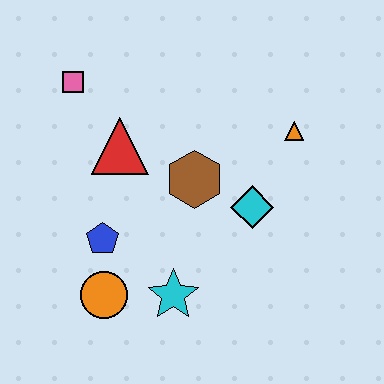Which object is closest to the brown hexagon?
The cyan diamond is closest to the brown hexagon.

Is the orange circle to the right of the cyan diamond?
No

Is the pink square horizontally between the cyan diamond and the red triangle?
No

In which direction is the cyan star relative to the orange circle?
The cyan star is to the right of the orange circle.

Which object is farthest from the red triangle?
The orange triangle is farthest from the red triangle.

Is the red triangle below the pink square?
Yes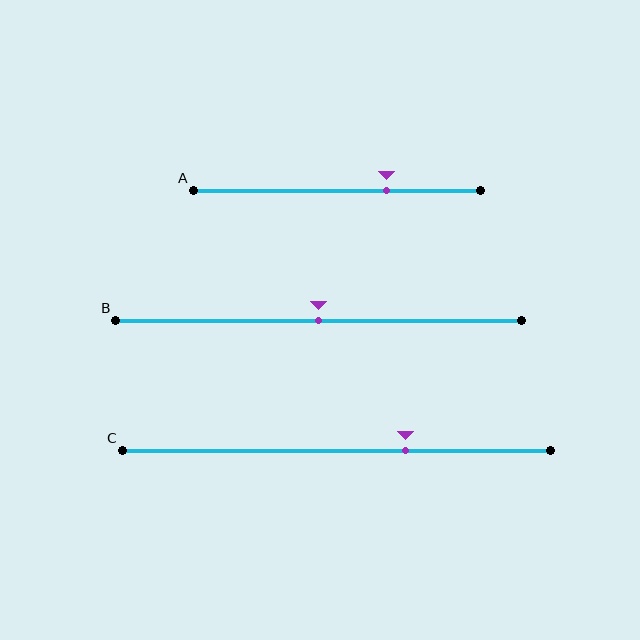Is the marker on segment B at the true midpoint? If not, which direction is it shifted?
Yes, the marker on segment B is at the true midpoint.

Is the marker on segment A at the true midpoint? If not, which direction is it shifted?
No, the marker on segment A is shifted to the right by about 17% of the segment length.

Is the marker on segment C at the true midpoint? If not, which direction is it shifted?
No, the marker on segment C is shifted to the right by about 16% of the segment length.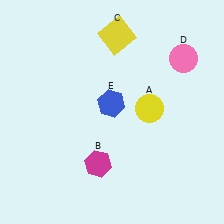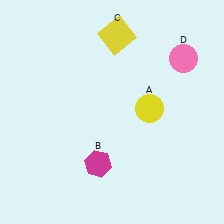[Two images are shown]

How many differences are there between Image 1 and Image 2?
There is 1 difference between the two images.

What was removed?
The blue hexagon (E) was removed in Image 2.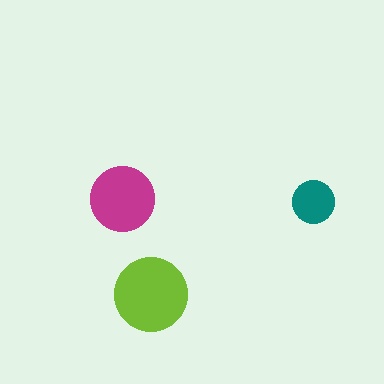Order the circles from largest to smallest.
the lime one, the magenta one, the teal one.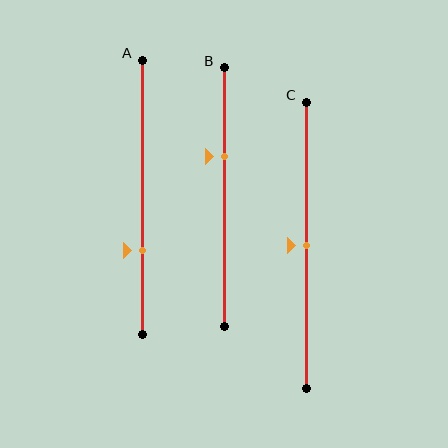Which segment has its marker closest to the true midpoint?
Segment C has its marker closest to the true midpoint.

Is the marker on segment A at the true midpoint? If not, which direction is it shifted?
No, the marker on segment A is shifted downward by about 19% of the segment length.